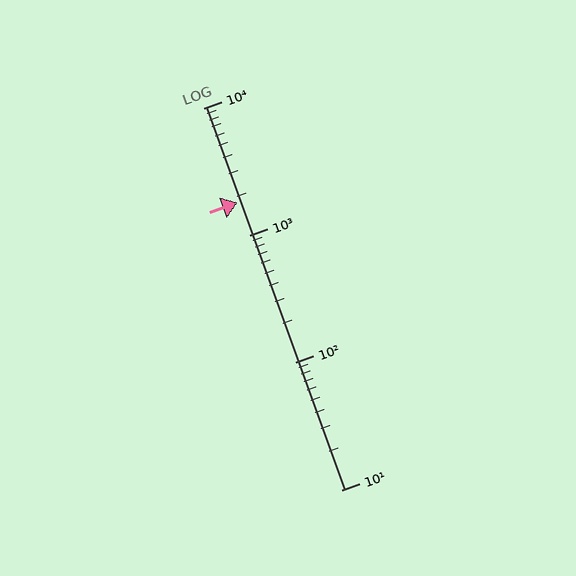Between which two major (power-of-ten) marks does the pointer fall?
The pointer is between 1000 and 10000.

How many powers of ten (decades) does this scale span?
The scale spans 3 decades, from 10 to 10000.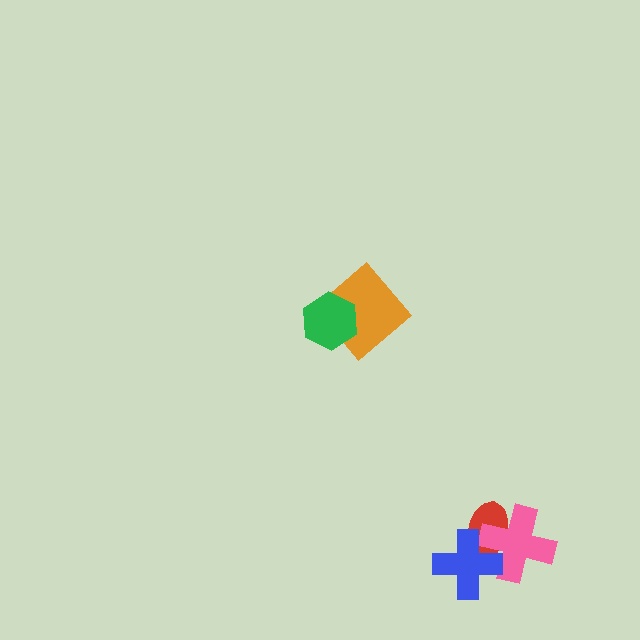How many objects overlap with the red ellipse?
2 objects overlap with the red ellipse.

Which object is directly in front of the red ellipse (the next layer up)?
The pink cross is directly in front of the red ellipse.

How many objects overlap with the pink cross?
2 objects overlap with the pink cross.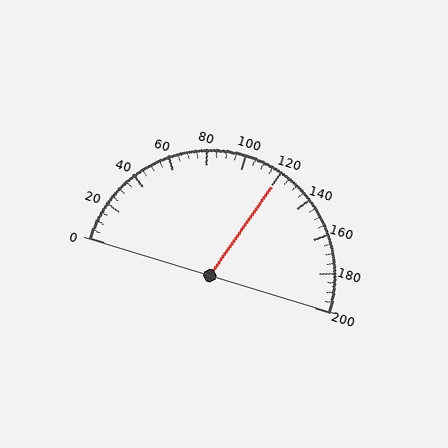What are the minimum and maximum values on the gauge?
The gauge ranges from 0 to 200.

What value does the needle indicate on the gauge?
The needle indicates approximately 120.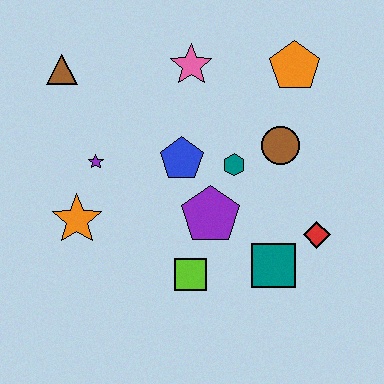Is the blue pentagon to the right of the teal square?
No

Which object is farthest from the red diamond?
The brown triangle is farthest from the red diamond.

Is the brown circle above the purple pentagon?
Yes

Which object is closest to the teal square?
The red diamond is closest to the teal square.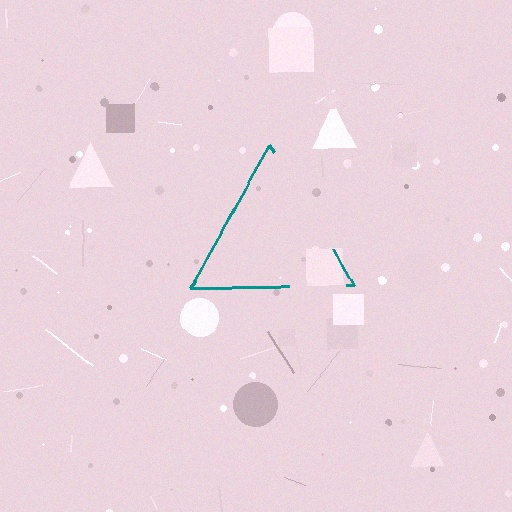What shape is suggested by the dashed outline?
The dashed outline suggests a triangle.